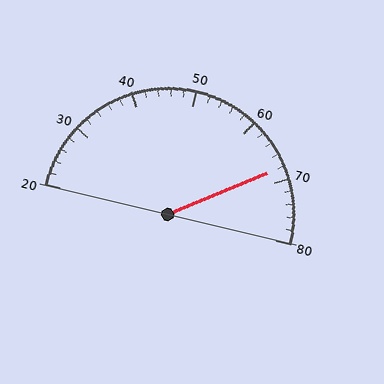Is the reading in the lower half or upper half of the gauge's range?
The reading is in the upper half of the range (20 to 80).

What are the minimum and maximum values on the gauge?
The gauge ranges from 20 to 80.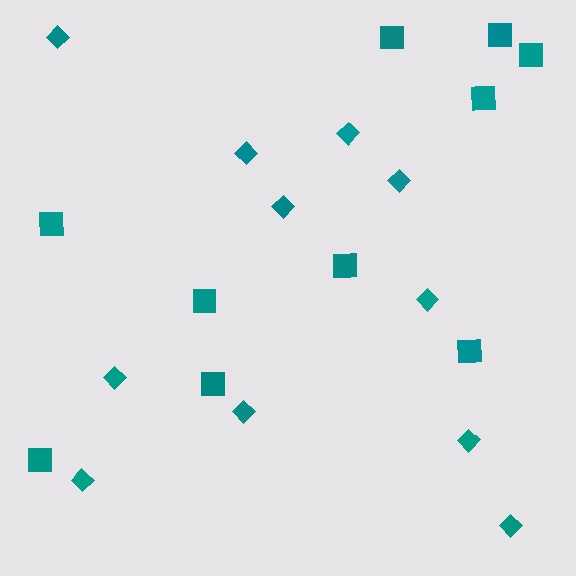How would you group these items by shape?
There are 2 groups: one group of diamonds (11) and one group of squares (10).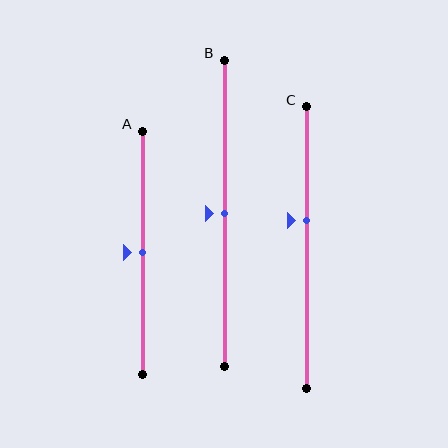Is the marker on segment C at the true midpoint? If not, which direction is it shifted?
No, the marker on segment C is shifted upward by about 10% of the segment length.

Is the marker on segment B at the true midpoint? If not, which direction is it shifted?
Yes, the marker on segment B is at the true midpoint.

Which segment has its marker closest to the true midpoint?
Segment A has its marker closest to the true midpoint.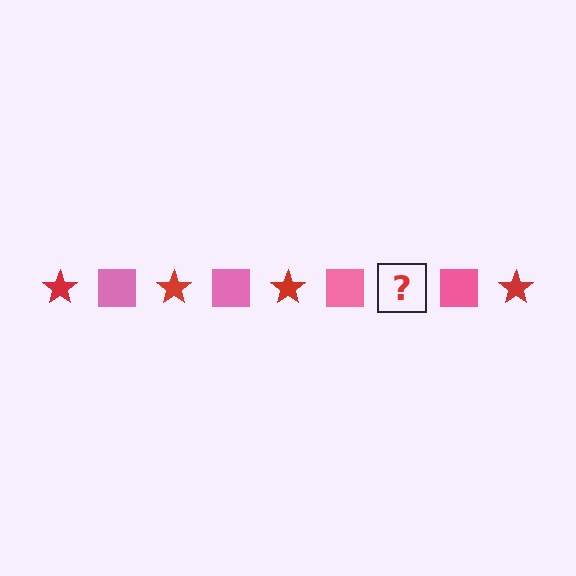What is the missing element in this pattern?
The missing element is a red star.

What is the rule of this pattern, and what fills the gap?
The rule is that the pattern alternates between red star and pink square. The gap should be filled with a red star.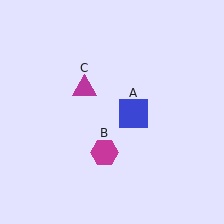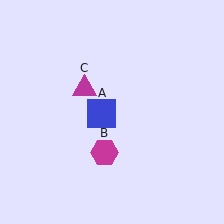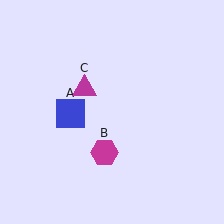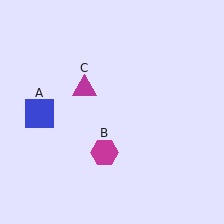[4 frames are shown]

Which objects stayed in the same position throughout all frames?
Magenta hexagon (object B) and magenta triangle (object C) remained stationary.